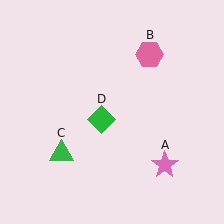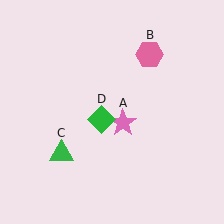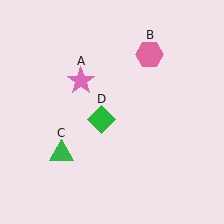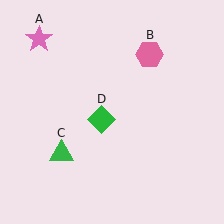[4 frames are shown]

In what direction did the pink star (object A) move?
The pink star (object A) moved up and to the left.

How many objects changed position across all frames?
1 object changed position: pink star (object A).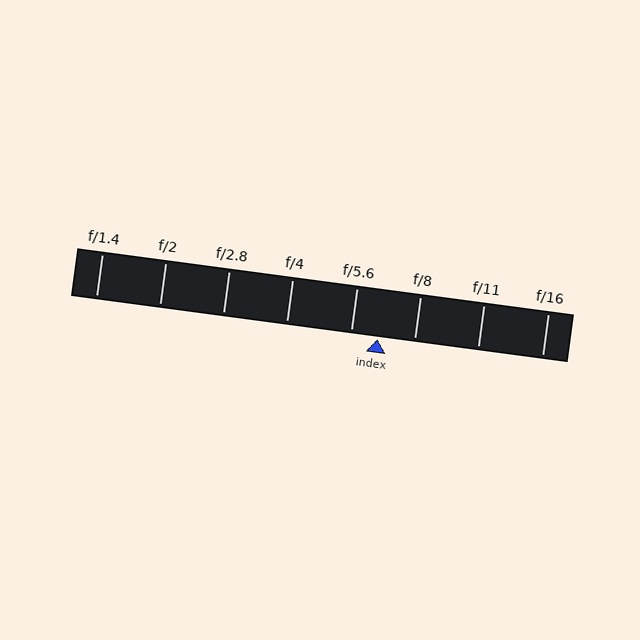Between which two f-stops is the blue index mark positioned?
The index mark is between f/5.6 and f/8.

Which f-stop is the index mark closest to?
The index mark is closest to f/5.6.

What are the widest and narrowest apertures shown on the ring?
The widest aperture shown is f/1.4 and the narrowest is f/16.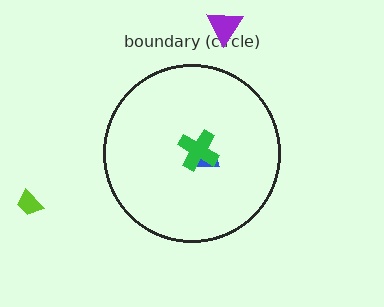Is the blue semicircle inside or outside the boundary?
Inside.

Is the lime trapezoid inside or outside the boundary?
Outside.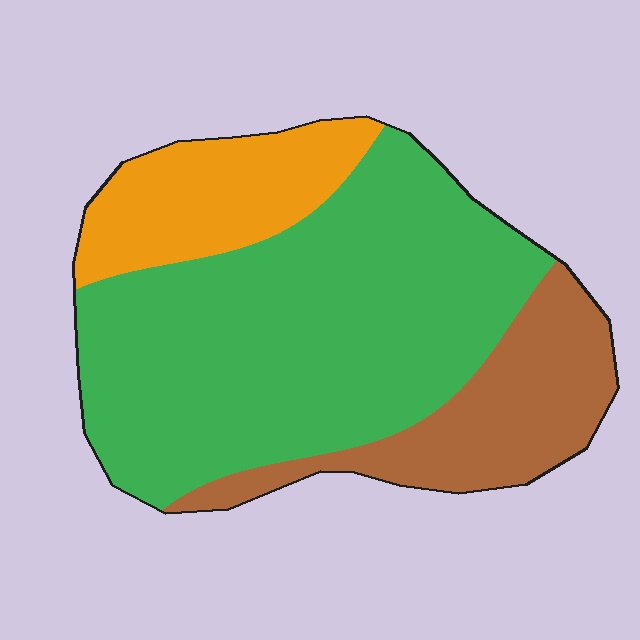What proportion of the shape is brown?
Brown takes up about one fifth (1/5) of the shape.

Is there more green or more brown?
Green.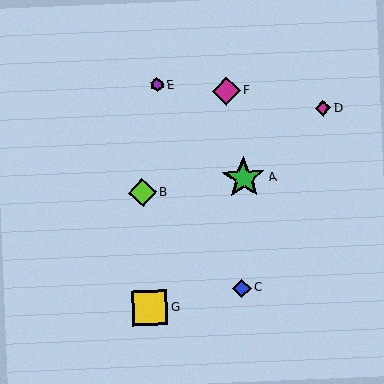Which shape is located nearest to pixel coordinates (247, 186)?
The green star (labeled A) at (244, 178) is nearest to that location.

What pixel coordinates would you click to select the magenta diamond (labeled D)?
Click at (323, 108) to select the magenta diamond D.